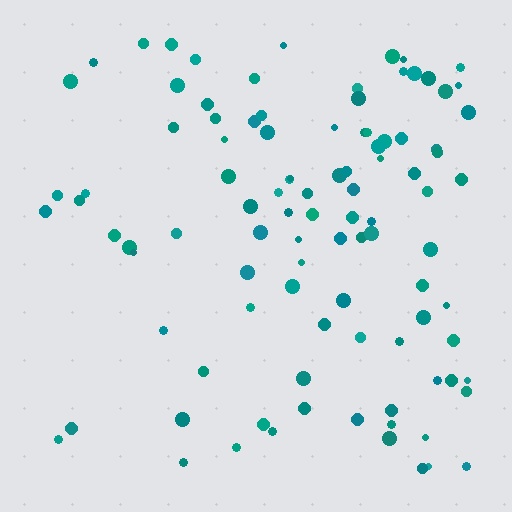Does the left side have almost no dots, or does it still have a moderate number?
Still a moderate number, just noticeably fewer than the right.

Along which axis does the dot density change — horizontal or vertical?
Horizontal.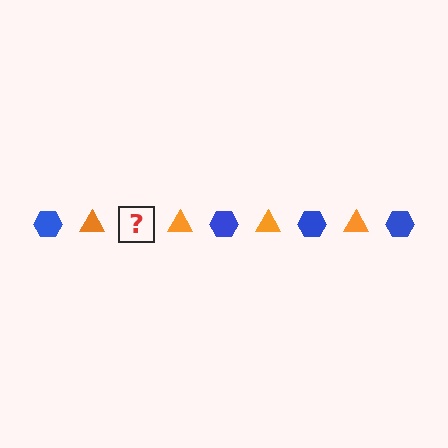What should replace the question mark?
The question mark should be replaced with a blue hexagon.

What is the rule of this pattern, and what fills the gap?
The rule is that the pattern alternates between blue hexagon and orange triangle. The gap should be filled with a blue hexagon.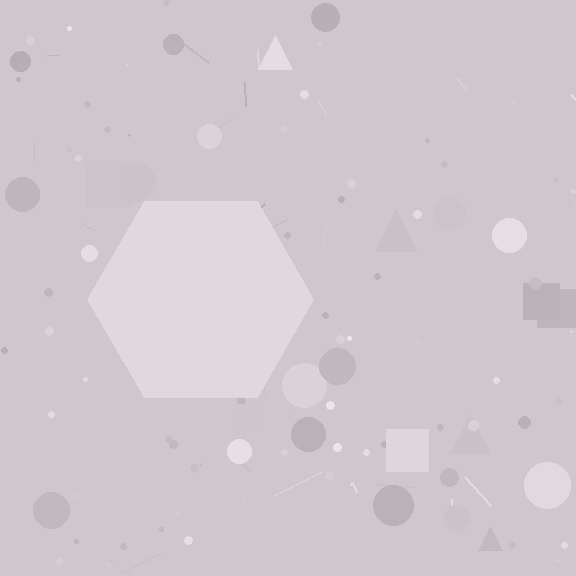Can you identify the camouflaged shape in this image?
The camouflaged shape is a hexagon.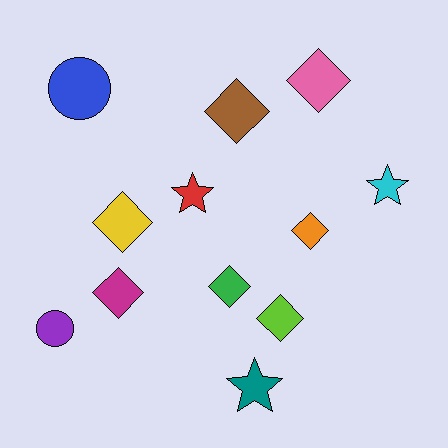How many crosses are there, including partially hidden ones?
There are no crosses.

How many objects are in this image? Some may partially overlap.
There are 12 objects.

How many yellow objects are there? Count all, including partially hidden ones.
There is 1 yellow object.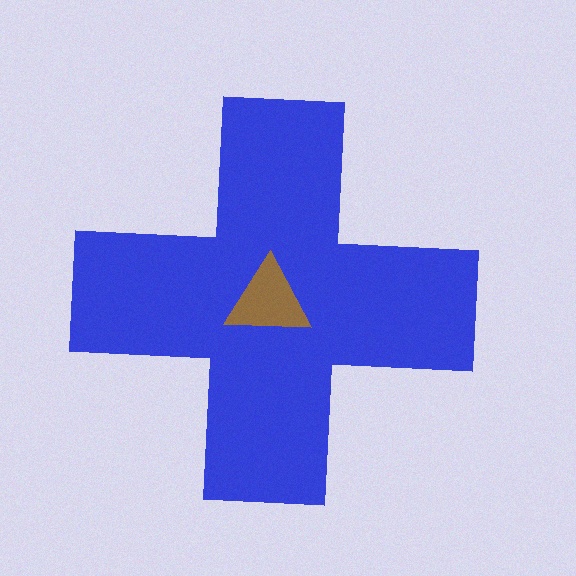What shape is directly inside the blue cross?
The brown triangle.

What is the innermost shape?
The brown triangle.